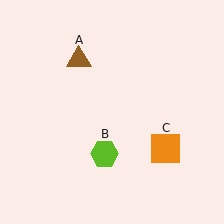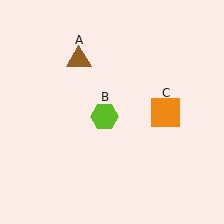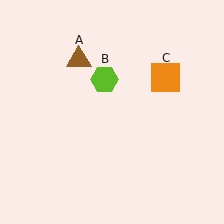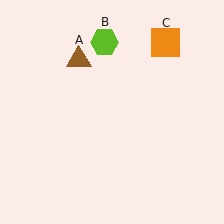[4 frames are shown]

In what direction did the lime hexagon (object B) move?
The lime hexagon (object B) moved up.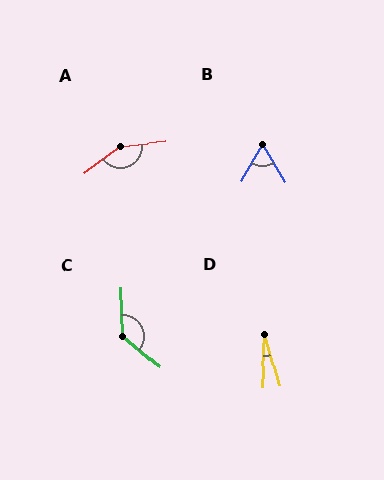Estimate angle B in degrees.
Approximately 60 degrees.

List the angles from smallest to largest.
D (19°), B (60°), C (131°), A (149°).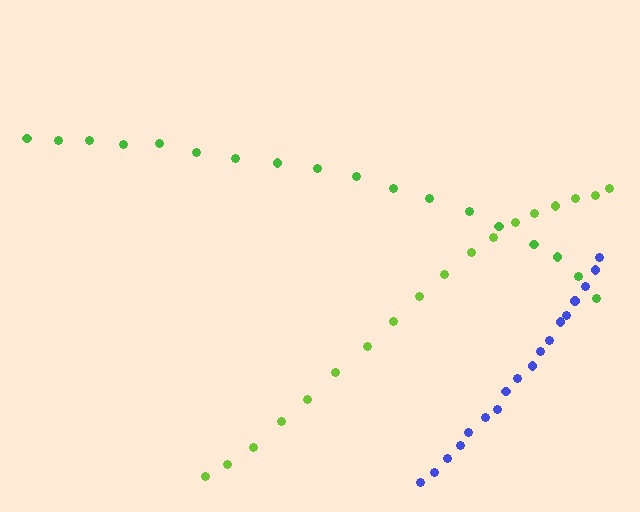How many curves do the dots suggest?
There are 3 distinct paths.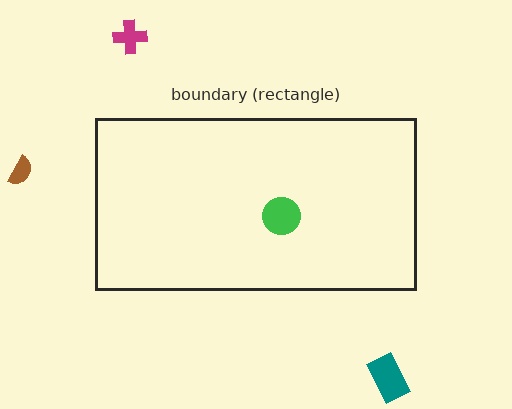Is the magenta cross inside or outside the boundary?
Outside.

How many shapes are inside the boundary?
1 inside, 3 outside.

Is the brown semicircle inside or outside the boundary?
Outside.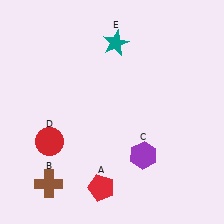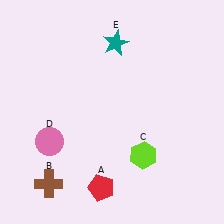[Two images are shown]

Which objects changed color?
C changed from purple to lime. D changed from red to pink.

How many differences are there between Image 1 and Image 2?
There are 2 differences between the two images.